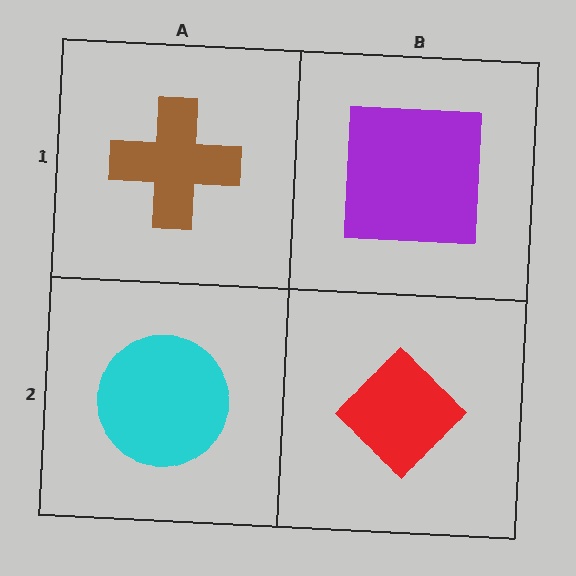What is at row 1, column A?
A brown cross.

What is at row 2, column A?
A cyan circle.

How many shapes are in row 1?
2 shapes.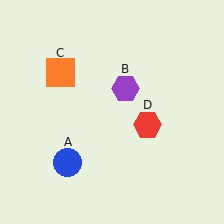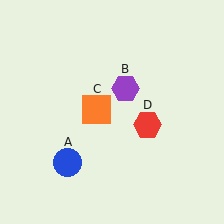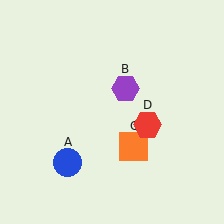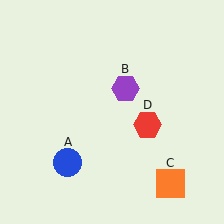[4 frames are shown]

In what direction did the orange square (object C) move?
The orange square (object C) moved down and to the right.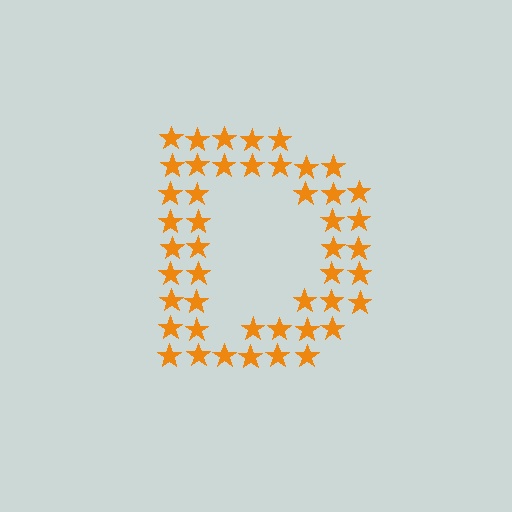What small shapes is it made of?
It is made of small stars.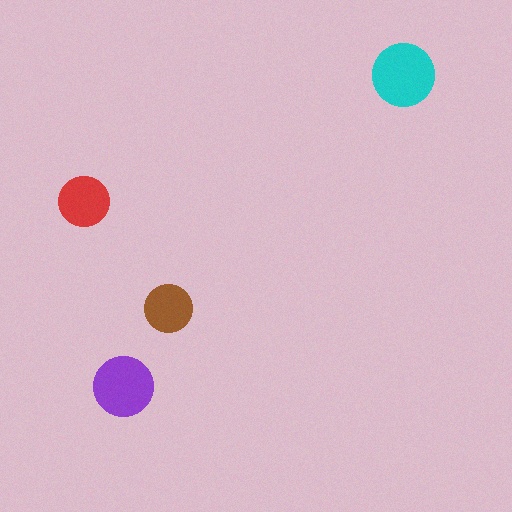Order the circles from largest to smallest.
the cyan one, the purple one, the red one, the brown one.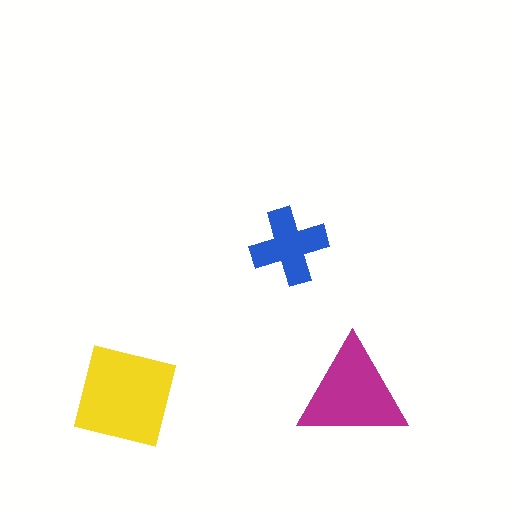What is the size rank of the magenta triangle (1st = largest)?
2nd.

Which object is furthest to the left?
The yellow square is leftmost.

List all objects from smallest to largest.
The blue cross, the magenta triangle, the yellow square.